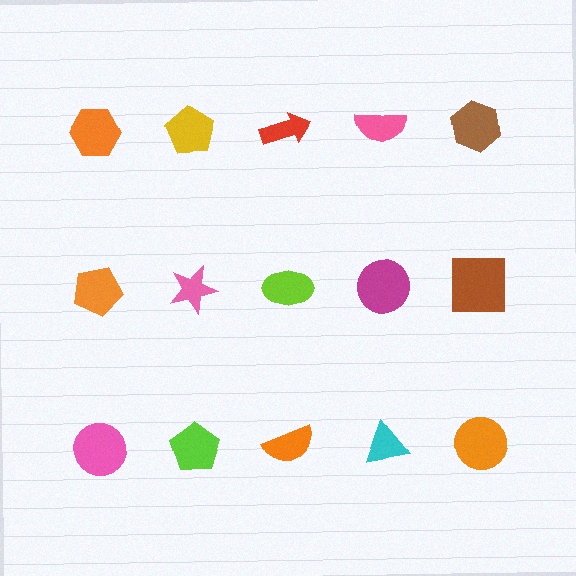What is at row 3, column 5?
An orange circle.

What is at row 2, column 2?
A pink star.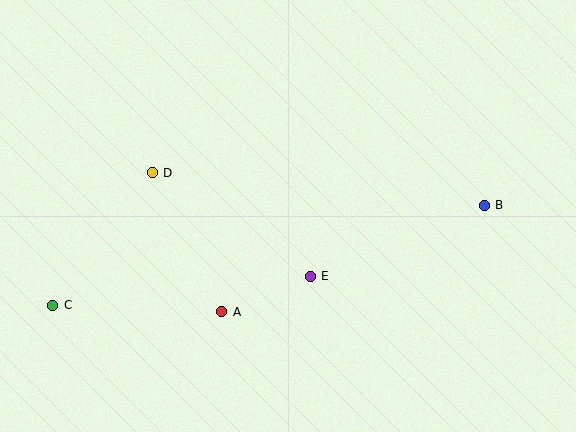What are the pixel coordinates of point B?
Point B is at (484, 205).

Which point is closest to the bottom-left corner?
Point C is closest to the bottom-left corner.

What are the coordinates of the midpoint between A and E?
The midpoint between A and E is at (266, 294).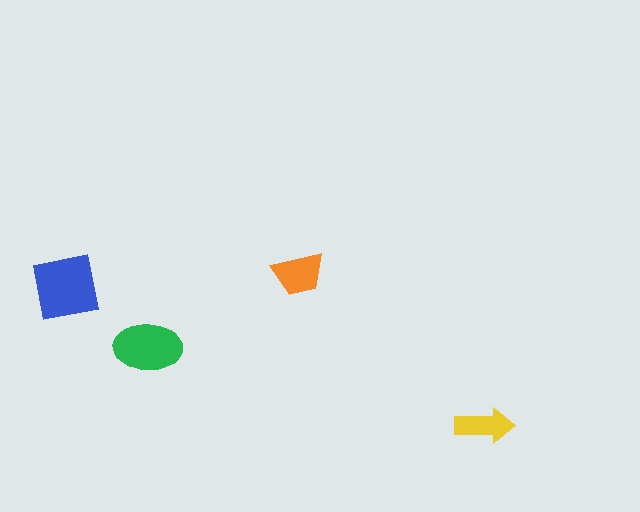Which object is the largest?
The blue square.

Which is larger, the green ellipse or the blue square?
The blue square.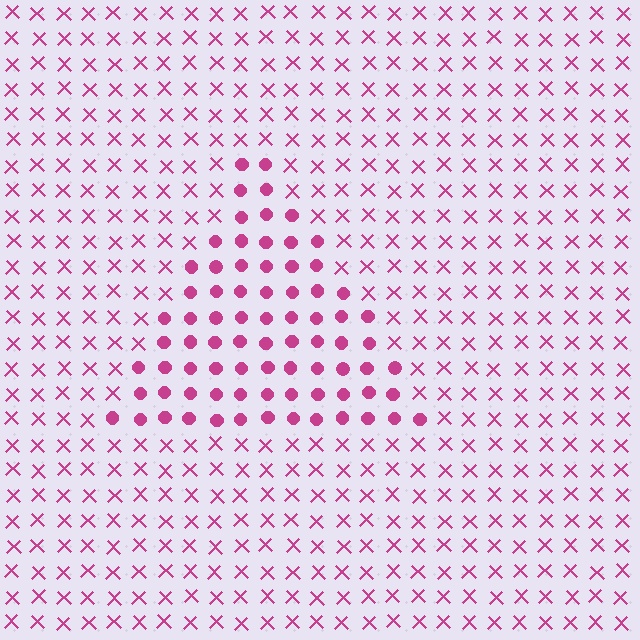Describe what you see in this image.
The image is filled with small magenta elements arranged in a uniform grid. A triangle-shaped region contains circles, while the surrounding area contains X marks. The boundary is defined purely by the change in element shape.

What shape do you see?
I see a triangle.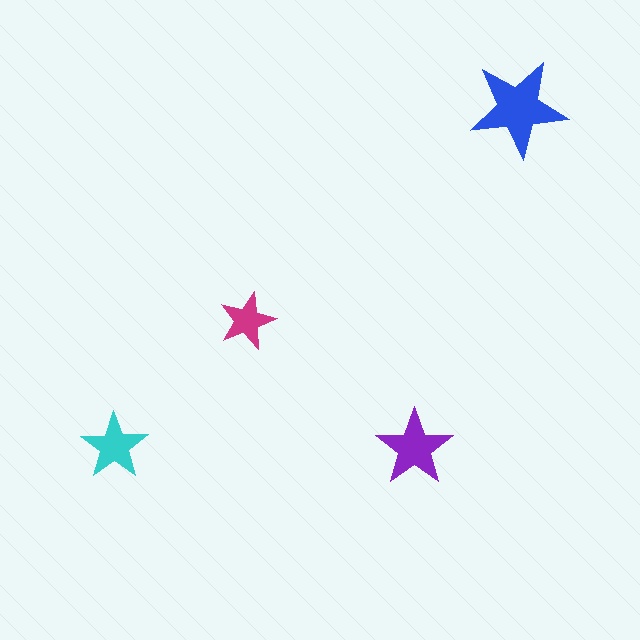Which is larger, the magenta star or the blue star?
The blue one.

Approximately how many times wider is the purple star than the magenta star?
About 1.5 times wider.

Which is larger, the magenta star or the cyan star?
The cyan one.